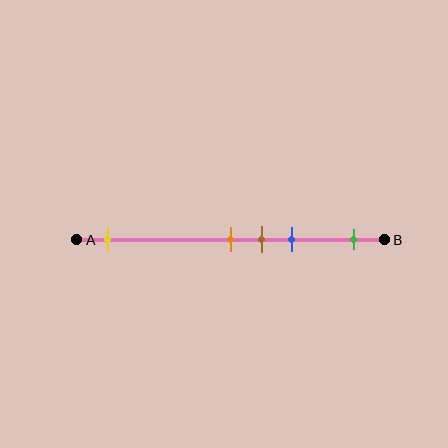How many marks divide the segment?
There are 5 marks dividing the segment.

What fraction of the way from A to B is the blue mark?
The blue mark is approximately 70% (0.7) of the way from A to B.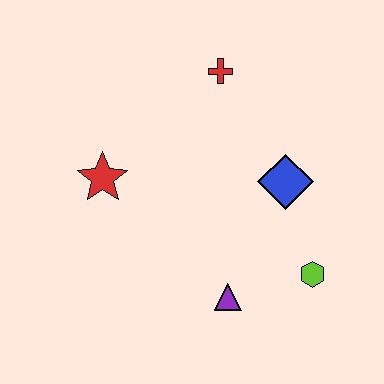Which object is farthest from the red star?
The lime hexagon is farthest from the red star.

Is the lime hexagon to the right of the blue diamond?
Yes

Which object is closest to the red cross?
The blue diamond is closest to the red cross.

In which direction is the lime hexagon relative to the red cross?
The lime hexagon is below the red cross.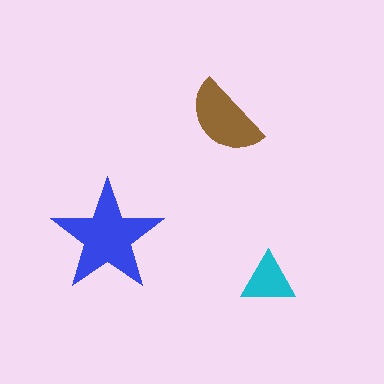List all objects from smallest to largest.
The cyan triangle, the brown semicircle, the blue star.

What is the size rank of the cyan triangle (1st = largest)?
3rd.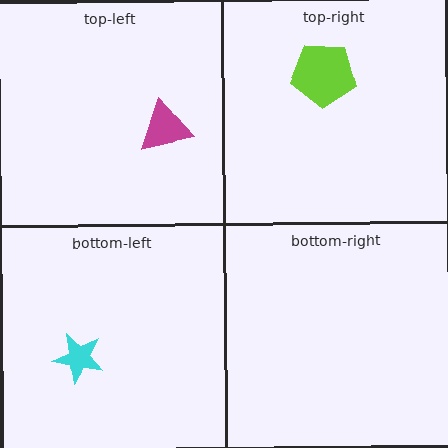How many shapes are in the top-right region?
1.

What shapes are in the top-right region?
The lime pentagon.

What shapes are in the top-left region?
The magenta triangle.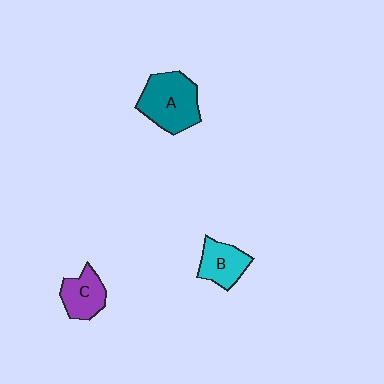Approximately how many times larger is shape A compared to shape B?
Approximately 1.6 times.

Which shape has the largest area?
Shape A (teal).